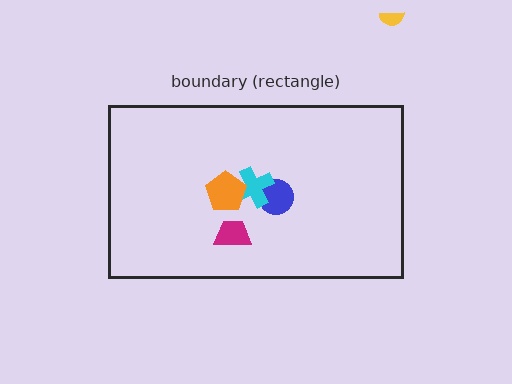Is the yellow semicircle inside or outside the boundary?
Outside.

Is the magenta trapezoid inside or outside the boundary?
Inside.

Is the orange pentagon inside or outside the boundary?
Inside.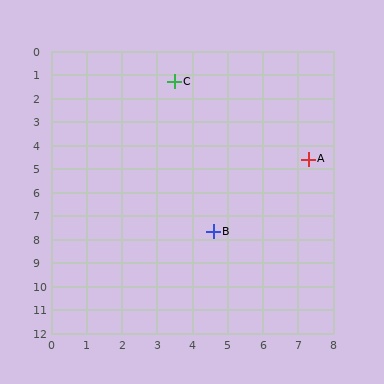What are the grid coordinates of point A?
Point A is at approximately (7.3, 4.6).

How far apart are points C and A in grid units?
Points C and A are about 5.0 grid units apart.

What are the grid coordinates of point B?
Point B is at approximately (4.6, 7.7).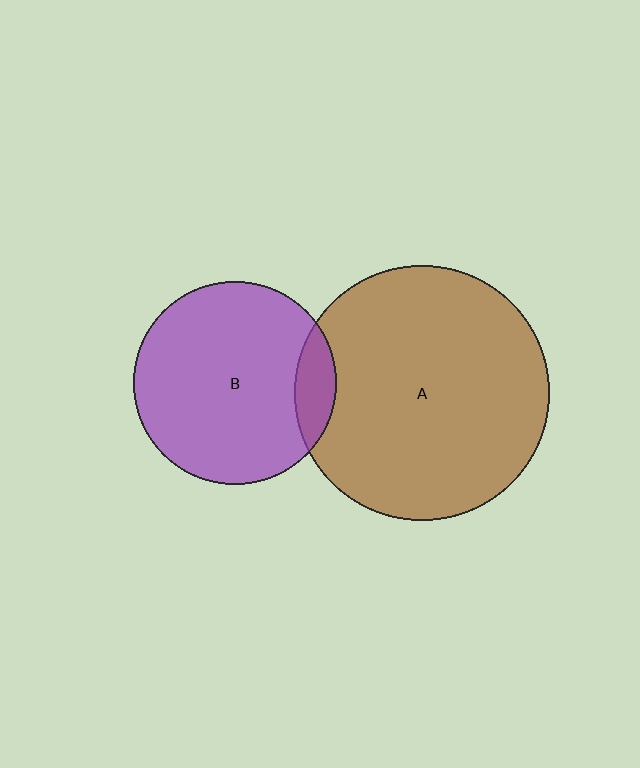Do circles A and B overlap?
Yes.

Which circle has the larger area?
Circle A (brown).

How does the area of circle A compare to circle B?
Approximately 1.6 times.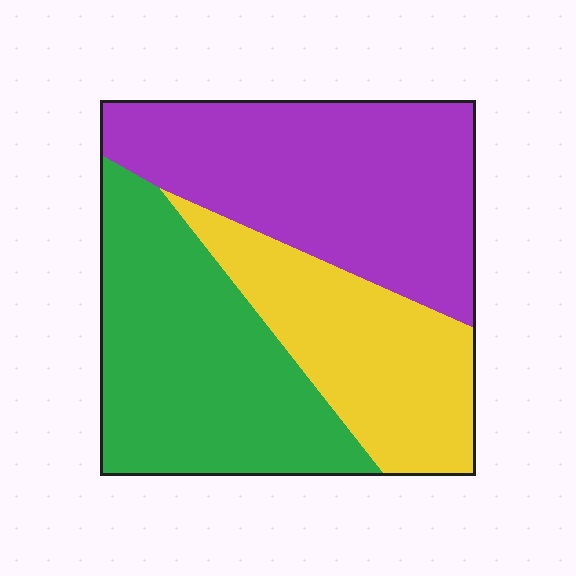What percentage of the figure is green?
Green takes up about three eighths (3/8) of the figure.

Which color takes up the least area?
Yellow, at roughly 25%.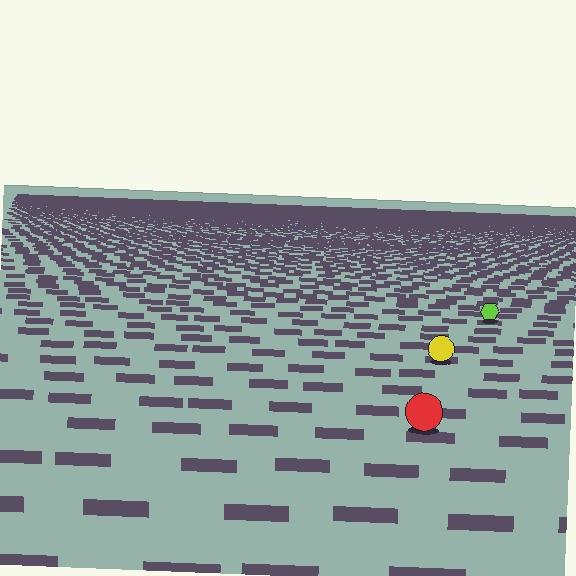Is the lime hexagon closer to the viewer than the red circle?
No. The red circle is closer — you can tell from the texture gradient: the ground texture is coarser near it.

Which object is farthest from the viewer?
The lime hexagon is farthest from the viewer. It appears smaller and the ground texture around it is denser.